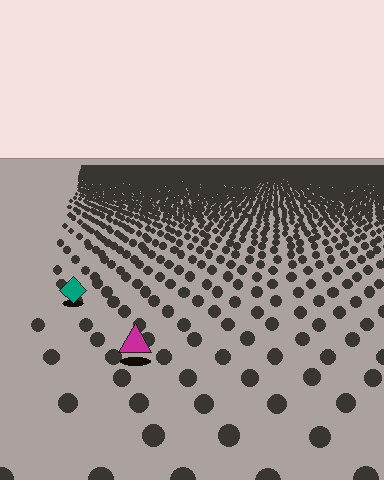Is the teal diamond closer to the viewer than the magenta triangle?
No. The magenta triangle is closer — you can tell from the texture gradient: the ground texture is coarser near it.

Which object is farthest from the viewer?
The teal diamond is farthest from the viewer. It appears smaller and the ground texture around it is denser.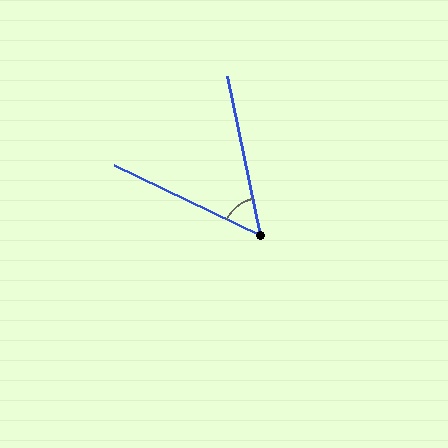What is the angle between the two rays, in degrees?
Approximately 52 degrees.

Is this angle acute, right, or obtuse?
It is acute.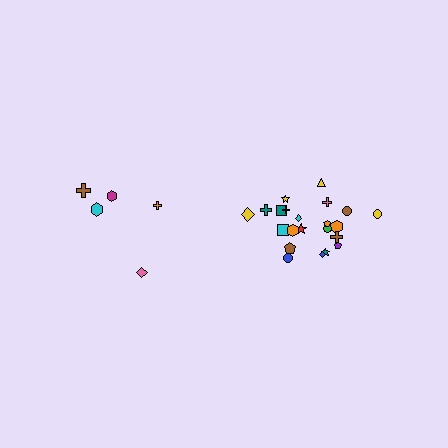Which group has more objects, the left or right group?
The right group.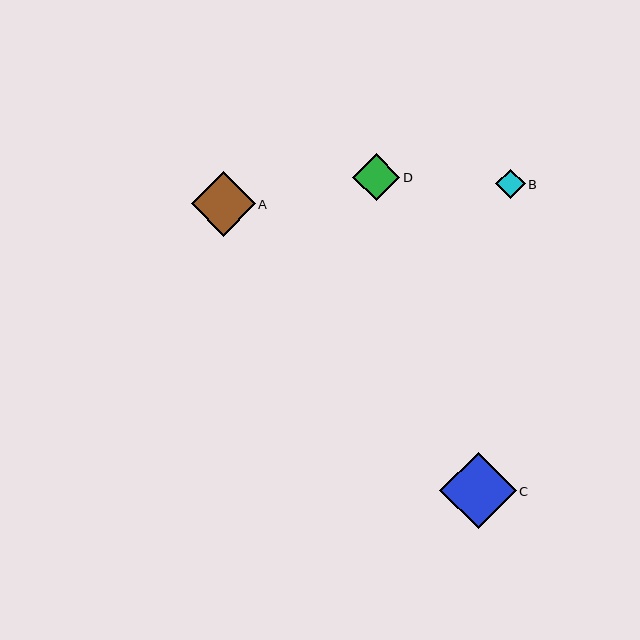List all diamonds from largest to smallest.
From largest to smallest: C, A, D, B.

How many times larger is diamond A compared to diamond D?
Diamond A is approximately 1.4 times the size of diamond D.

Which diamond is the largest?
Diamond C is the largest with a size of approximately 77 pixels.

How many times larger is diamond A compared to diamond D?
Diamond A is approximately 1.4 times the size of diamond D.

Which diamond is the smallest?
Diamond B is the smallest with a size of approximately 30 pixels.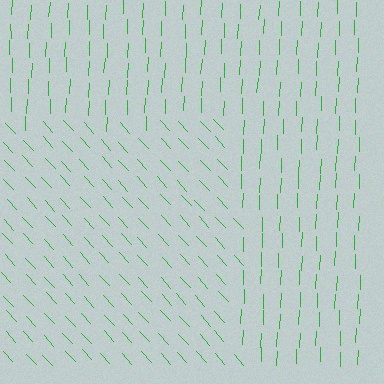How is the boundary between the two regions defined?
The boundary is defined purely by a change in line orientation (approximately 45 degrees difference). All lines are the same color and thickness.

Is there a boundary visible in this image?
Yes, there is a texture boundary formed by a change in line orientation.